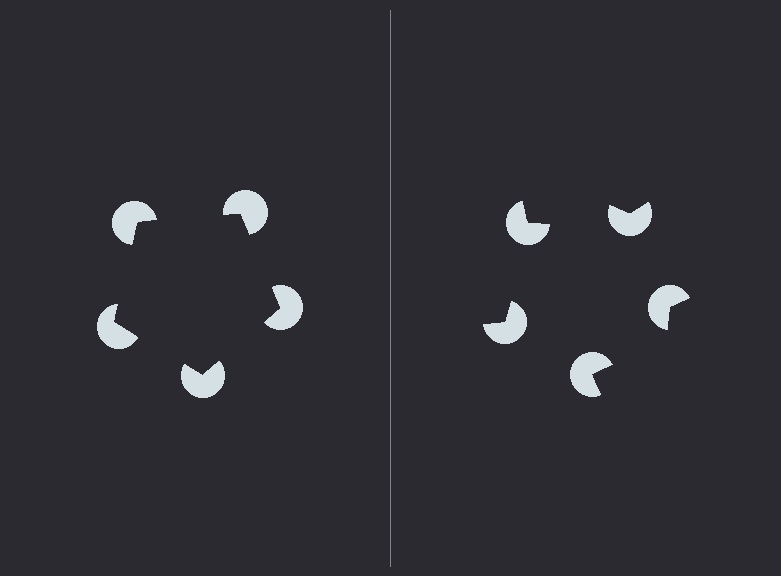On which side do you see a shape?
An illusory pentagon appears on the left side. On the right side the wedge cuts are rotated, so no coherent shape forms.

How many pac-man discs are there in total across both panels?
10 — 5 on each side.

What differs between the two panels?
The pac-man discs are positioned identically on both sides; only the wedge orientations differ. On the left they align to a pentagon; on the right they are misaligned.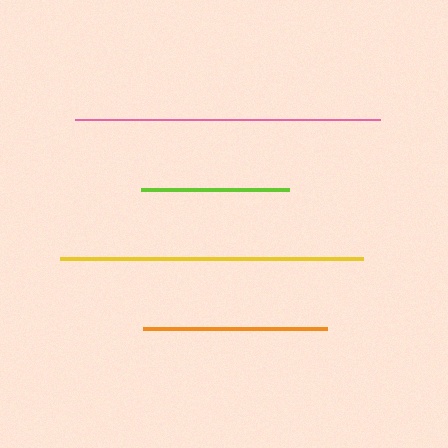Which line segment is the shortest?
The lime line is the shortest at approximately 148 pixels.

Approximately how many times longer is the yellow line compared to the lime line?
The yellow line is approximately 2.0 times the length of the lime line.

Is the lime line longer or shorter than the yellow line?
The yellow line is longer than the lime line.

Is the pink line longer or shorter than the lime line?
The pink line is longer than the lime line.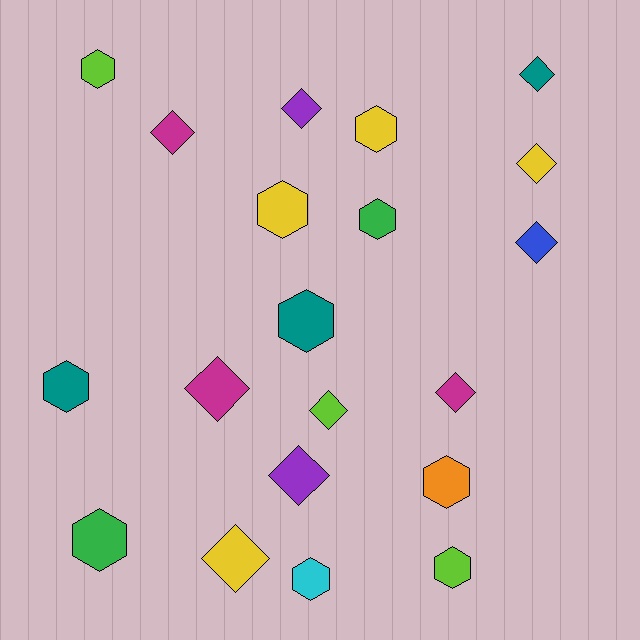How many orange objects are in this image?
There is 1 orange object.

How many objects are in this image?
There are 20 objects.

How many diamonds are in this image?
There are 10 diamonds.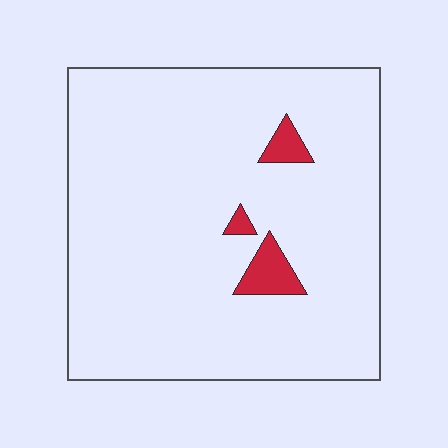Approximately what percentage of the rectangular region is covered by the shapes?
Approximately 5%.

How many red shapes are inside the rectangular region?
3.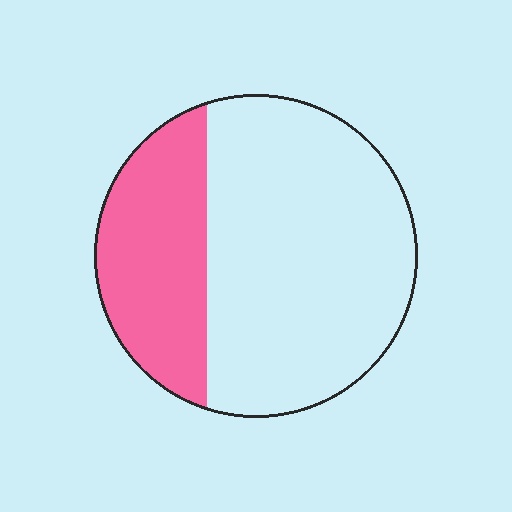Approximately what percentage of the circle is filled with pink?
Approximately 30%.